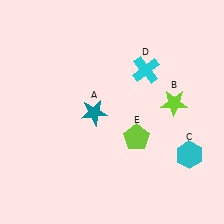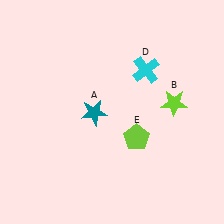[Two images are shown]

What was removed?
The cyan hexagon (C) was removed in Image 2.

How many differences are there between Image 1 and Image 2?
There is 1 difference between the two images.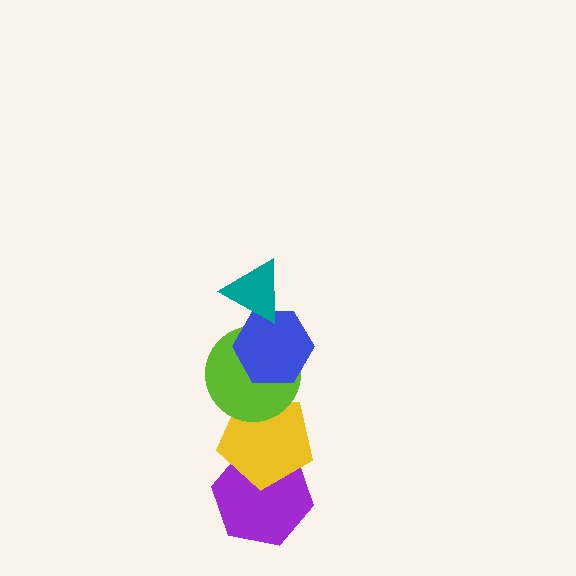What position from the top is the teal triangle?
The teal triangle is 1st from the top.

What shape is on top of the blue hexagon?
The teal triangle is on top of the blue hexagon.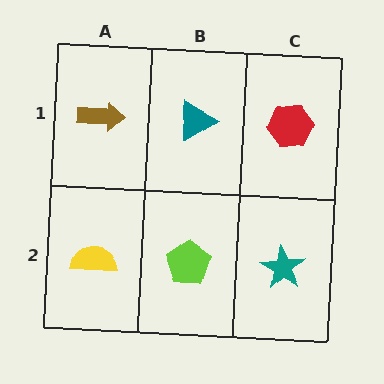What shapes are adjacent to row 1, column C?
A teal star (row 2, column C), a teal triangle (row 1, column B).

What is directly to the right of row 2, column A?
A lime pentagon.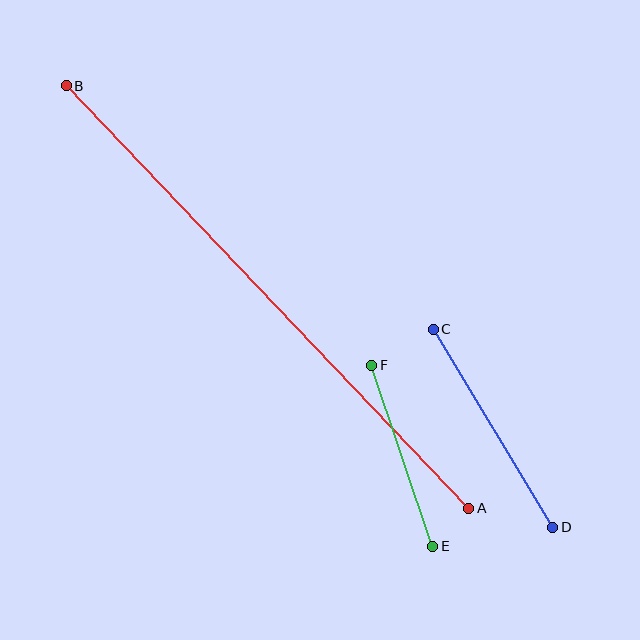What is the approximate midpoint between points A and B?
The midpoint is at approximately (268, 297) pixels.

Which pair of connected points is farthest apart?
Points A and B are farthest apart.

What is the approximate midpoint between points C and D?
The midpoint is at approximately (493, 428) pixels.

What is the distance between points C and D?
The distance is approximately 232 pixels.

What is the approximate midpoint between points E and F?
The midpoint is at approximately (402, 456) pixels.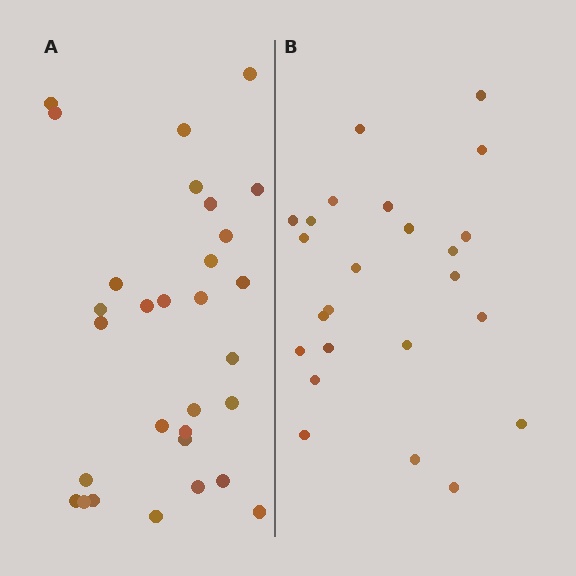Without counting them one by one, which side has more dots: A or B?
Region A (the left region) has more dots.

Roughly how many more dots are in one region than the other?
Region A has about 6 more dots than region B.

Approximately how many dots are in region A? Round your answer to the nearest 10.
About 30 dots.